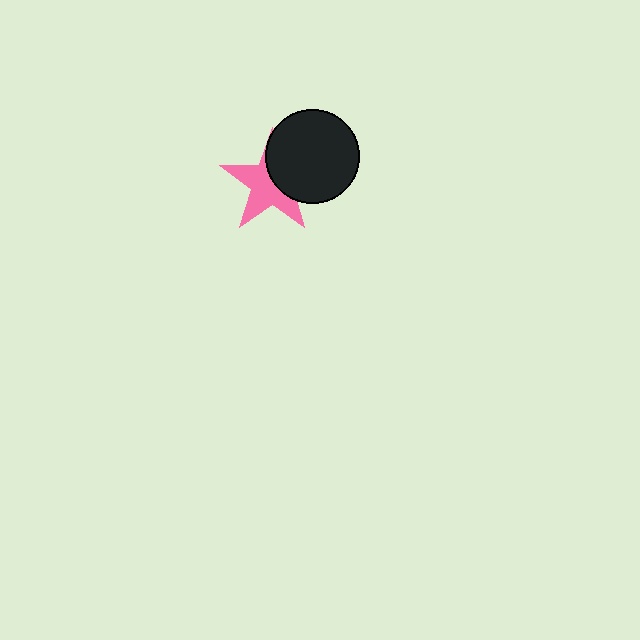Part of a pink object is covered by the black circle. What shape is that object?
It is a star.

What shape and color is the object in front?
The object in front is a black circle.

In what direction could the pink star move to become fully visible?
The pink star could move left. That would shift it out from behind the black circle entirely.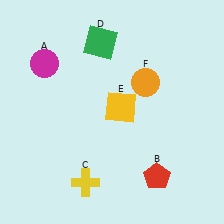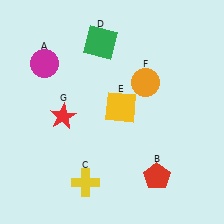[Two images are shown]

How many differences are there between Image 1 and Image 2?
There is 1 difference between the two images.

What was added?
A red star (G) was added in Image 2.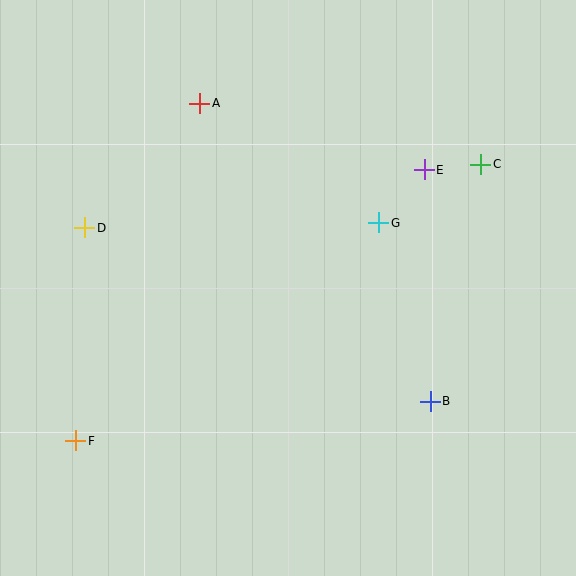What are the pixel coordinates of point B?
Point B is at (430, 401).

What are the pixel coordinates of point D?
Point D is at (85, 228).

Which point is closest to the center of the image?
Point G at (379, 223) is closest to the center.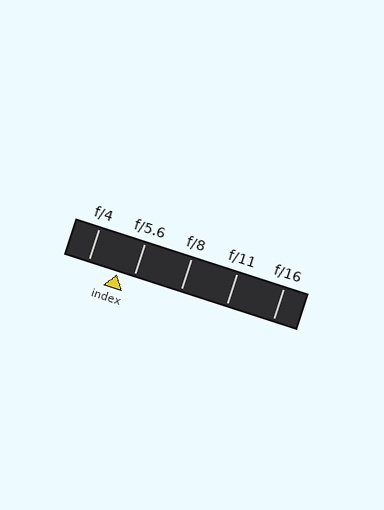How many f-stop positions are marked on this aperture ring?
There are 5 f-stop positions marked.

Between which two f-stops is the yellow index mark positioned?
The index mark is between f/4 and f/5.6.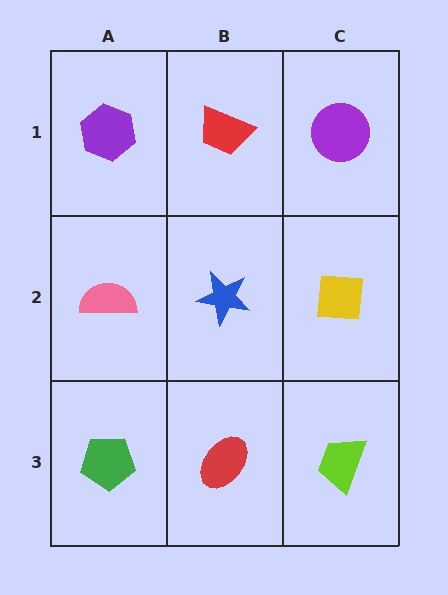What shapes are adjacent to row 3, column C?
A yellow square (row 2, column C), a red ellipse (row 3, column B).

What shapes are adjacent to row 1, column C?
A yellow square (row 2, column C), a red trapezoid (row 1, column B).